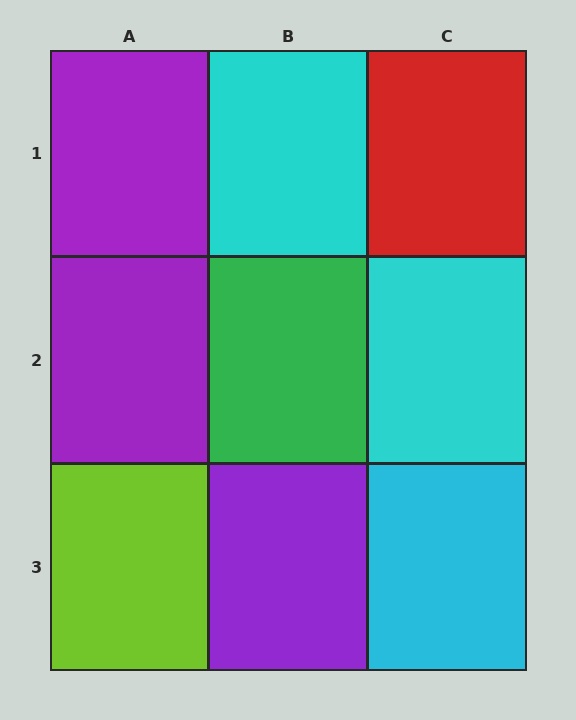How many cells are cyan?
3 cells are cyan.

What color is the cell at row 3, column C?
Cyan.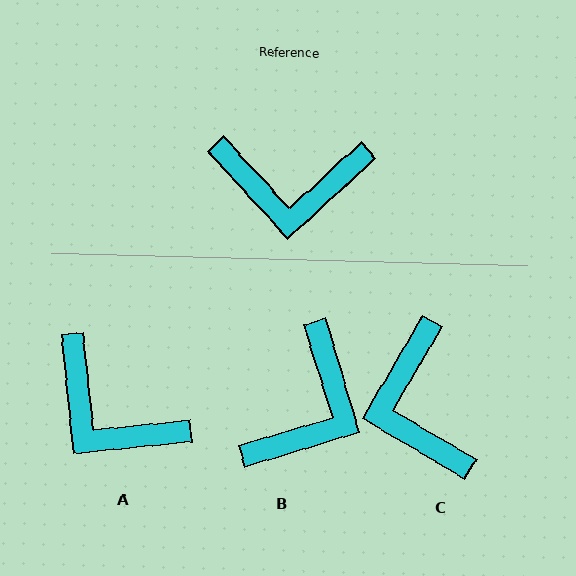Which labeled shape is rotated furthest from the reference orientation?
C, about 73 degrees away.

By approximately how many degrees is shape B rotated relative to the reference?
Approximately 64 degrees counter-clockwise.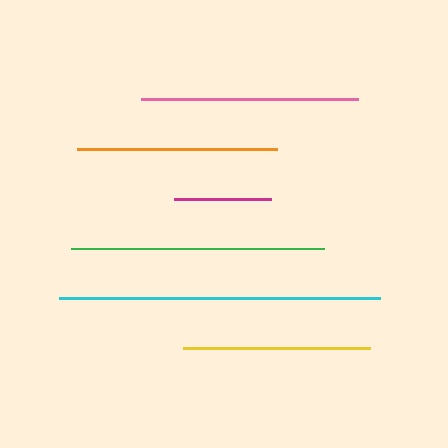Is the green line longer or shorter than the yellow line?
The green line is longer than the yellow line.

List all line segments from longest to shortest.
From longest to shortest: cyan, green, pink, orange, yellow, magenta.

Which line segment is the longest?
The cyan line is the longest at approximately 320 pixels.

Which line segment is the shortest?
The magenta line is the shortest at approximately 98 pixels.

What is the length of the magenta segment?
The magenta segment is approximately 98 pixels long.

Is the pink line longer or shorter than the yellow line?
The pink line is longer than the yellow line.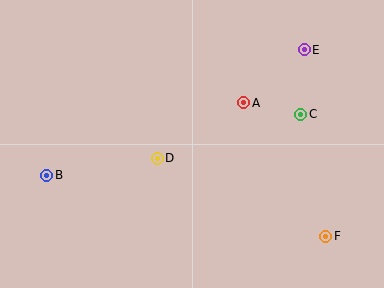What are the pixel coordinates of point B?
Point B is at (47, 175).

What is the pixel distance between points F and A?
The distance between F and A is 157 pixels.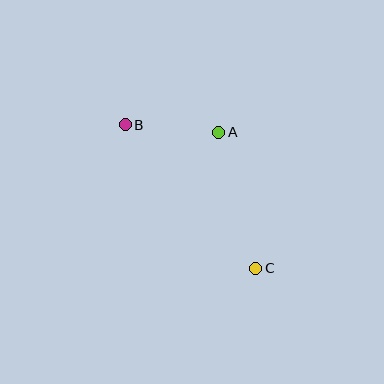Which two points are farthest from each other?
Points B and C are farthest from each other.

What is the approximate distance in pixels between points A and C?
The distance between A and C is approximately 141 pixels.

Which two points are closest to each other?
Points A and B are closest to each other.